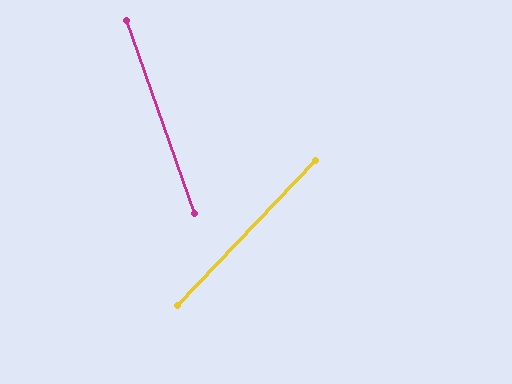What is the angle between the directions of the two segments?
Approximately 63 degrees.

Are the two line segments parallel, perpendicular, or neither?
Neither parallel nor perpendicular — they differ by about 63°.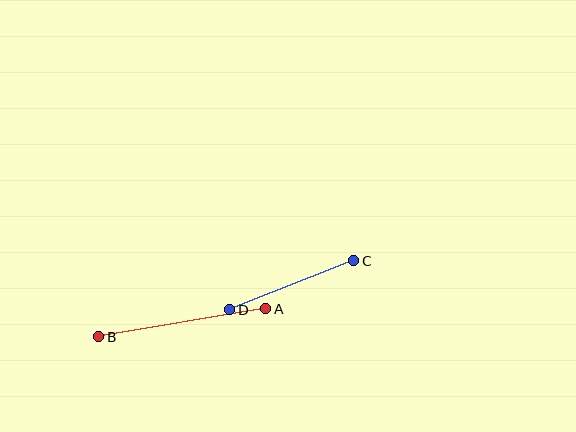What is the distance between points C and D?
The distance is approximately 133 pixels.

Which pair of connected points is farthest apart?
Points A and B are farthest apart.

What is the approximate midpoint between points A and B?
The midpoint is at approximately (182, 323) pixels.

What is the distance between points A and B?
The distance is approximately 169 pixels.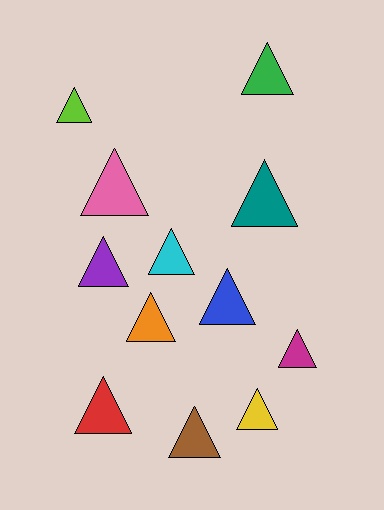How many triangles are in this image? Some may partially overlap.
There are 12 triangles.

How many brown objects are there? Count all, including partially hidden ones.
There is 1 brown object.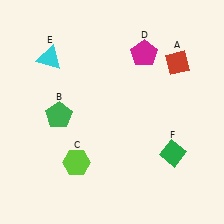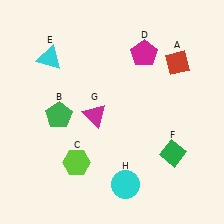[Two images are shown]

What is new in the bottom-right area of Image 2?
A cyan circle (H) was added in the bottom-right area of Image 2.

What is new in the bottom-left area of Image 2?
A magenta triangle (G) was added in the bottom-left area of Image 2.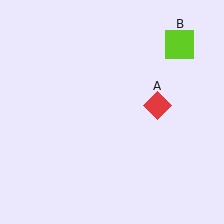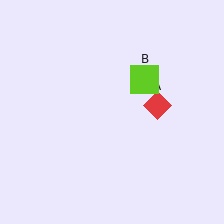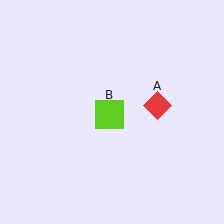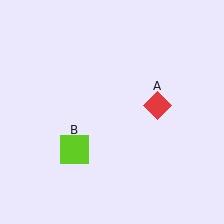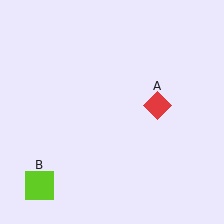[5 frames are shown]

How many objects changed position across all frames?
1 object changed position: lime square (object B).